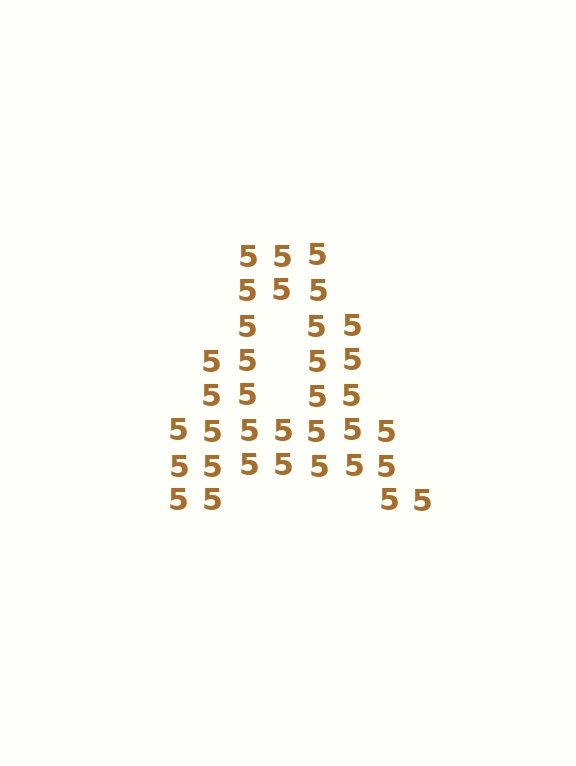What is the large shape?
The large shape is the letter A.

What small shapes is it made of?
It is made of small digit 5's.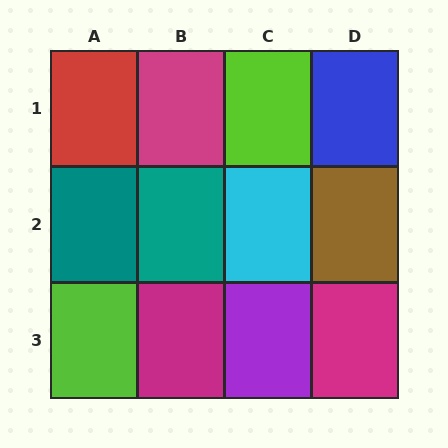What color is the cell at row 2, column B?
Teal.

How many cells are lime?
2 cells are lime.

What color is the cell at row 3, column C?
Purple.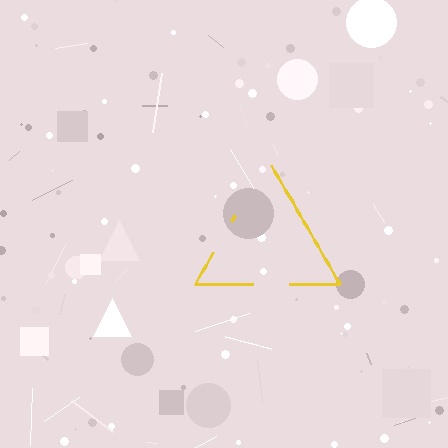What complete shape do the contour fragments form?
The contour fragments form a triangle.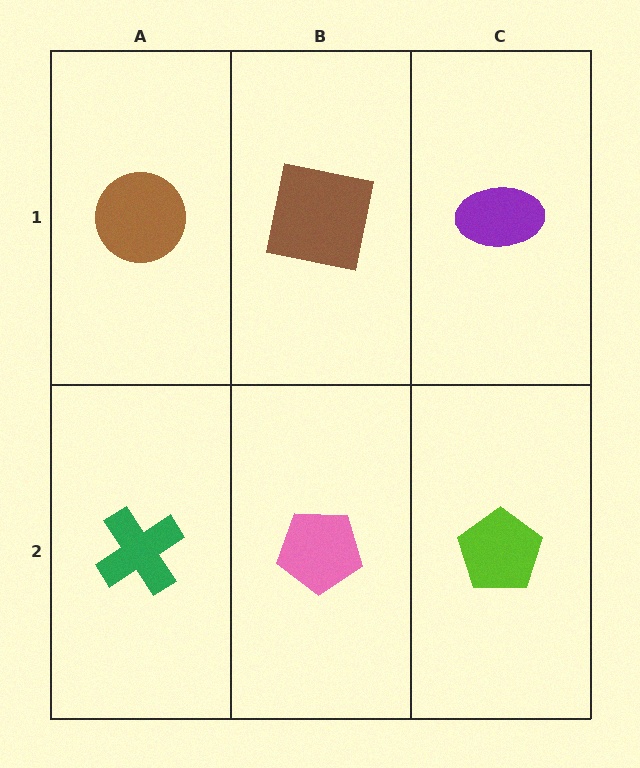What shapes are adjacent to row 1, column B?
A pink pentagon (row 2, column B), a brown circle (row 1, column A), a purple ellipse (row 1, column C).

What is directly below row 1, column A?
A green cross.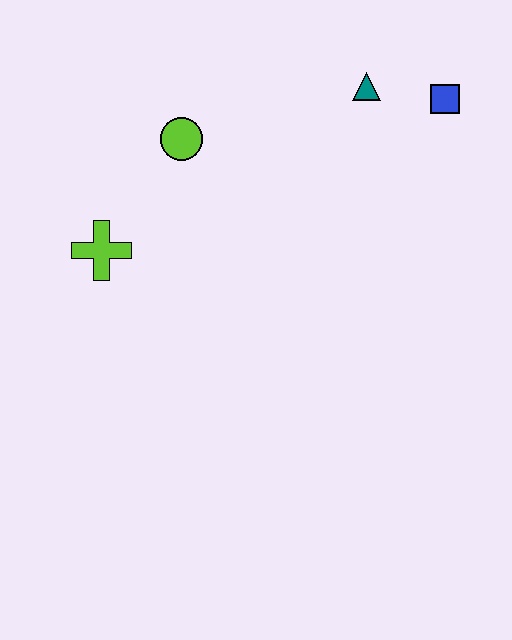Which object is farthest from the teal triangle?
The lime cross is farthest from the teal triangle.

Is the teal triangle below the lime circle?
No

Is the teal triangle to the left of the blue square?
Yes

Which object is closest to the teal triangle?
The blue square is closest to the teal triangle.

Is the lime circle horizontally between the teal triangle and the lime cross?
Yes